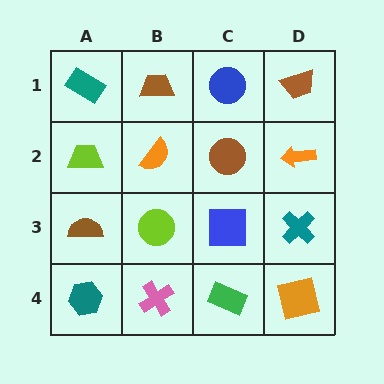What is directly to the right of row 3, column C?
A teal cross.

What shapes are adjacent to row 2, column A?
A teal rectangle (row 1, column A), a brown semicircle (row 3, column A), an orange semicircle (row 2, column B).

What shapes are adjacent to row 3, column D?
An orange arrow (row 2, column D), an orange square (row 4, column D), a blue square (row 3, column C).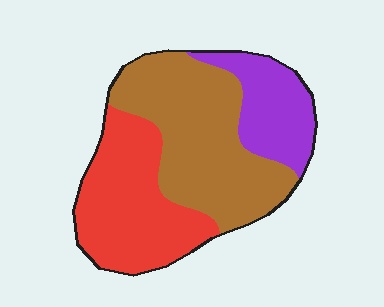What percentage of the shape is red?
Red covers 35% of the shape.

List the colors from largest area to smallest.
From largest to smallest: brown, red, purple.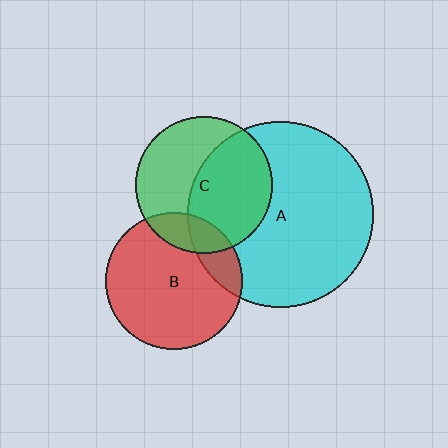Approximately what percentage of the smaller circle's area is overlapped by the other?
Approximately 50%.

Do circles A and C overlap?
Yes.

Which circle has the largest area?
Circle A (cyan).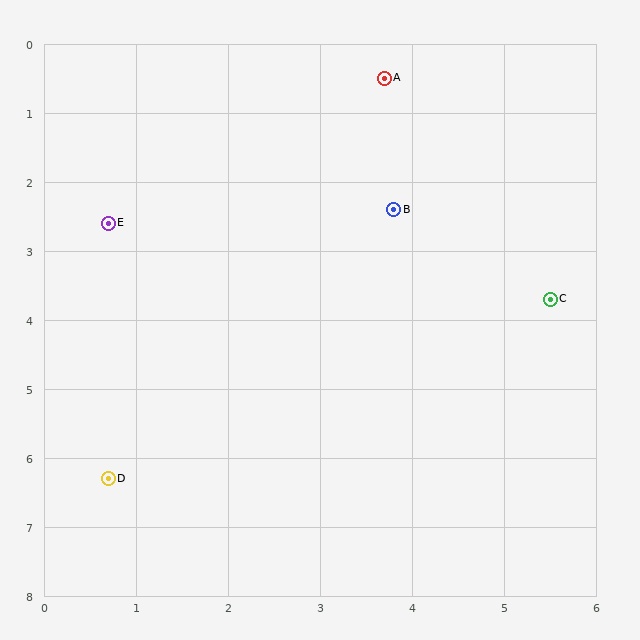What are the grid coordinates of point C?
Point C is at approximately (5.5, 3.7).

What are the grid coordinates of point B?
Point B is at approximately (3.8, 2.4).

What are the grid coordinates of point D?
Point D is at approximately (0.7, 6.3).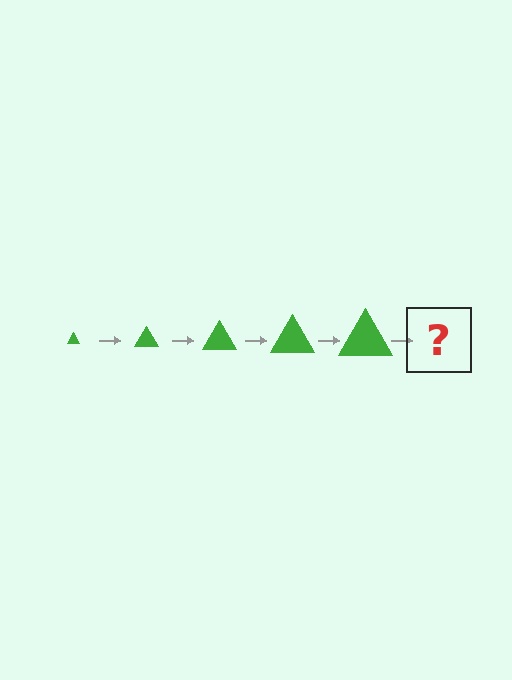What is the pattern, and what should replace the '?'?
The pattern is that the triangle gets progressively larger each step. The '?' should be a green triangle, larger than the previous one.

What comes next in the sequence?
The next element should be a green triangle, larger than the previous one.